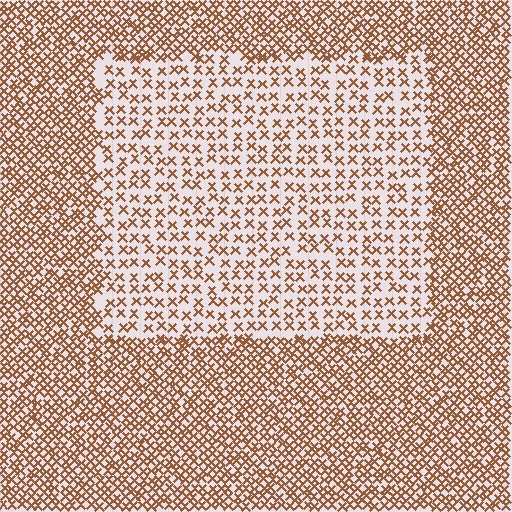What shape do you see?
I see a rectangle.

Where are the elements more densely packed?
The elements are more densely packed outside the rectangle boundary.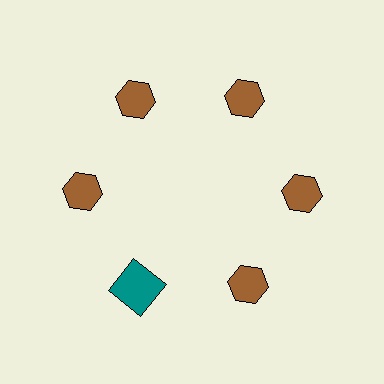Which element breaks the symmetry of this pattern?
The teal square at roughly the 7 o'clock position breaks the symmetry. All other shapes are brown hexagons.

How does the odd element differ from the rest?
It differs in both color (teal instead of brown) and shape (square instead of hexagon).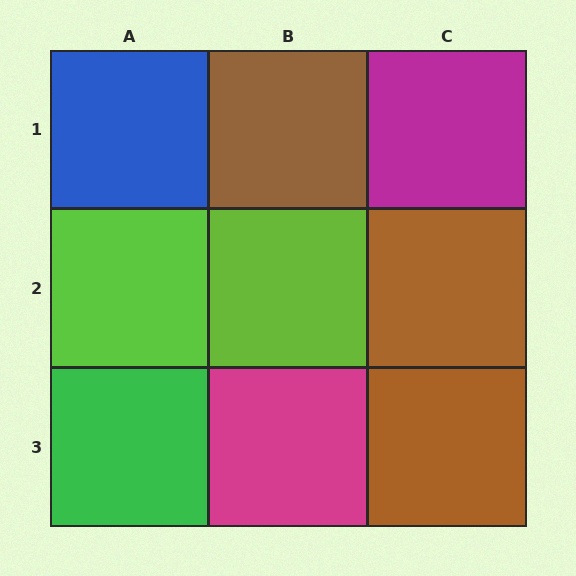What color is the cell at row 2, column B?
Lime.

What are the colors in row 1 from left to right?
Blue, brown, magenta.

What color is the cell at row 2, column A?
Lime.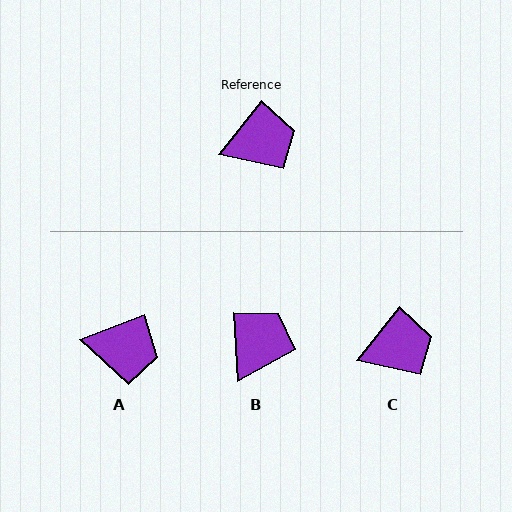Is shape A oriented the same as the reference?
No, it is off by about 31 degrees.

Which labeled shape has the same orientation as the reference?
C.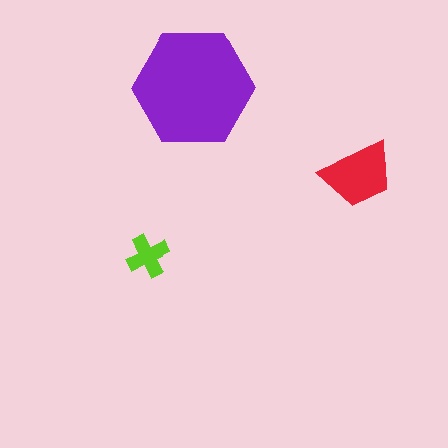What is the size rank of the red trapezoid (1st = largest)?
2nd.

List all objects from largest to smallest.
The purple hexagon, the red trapezoid, the lime cross.